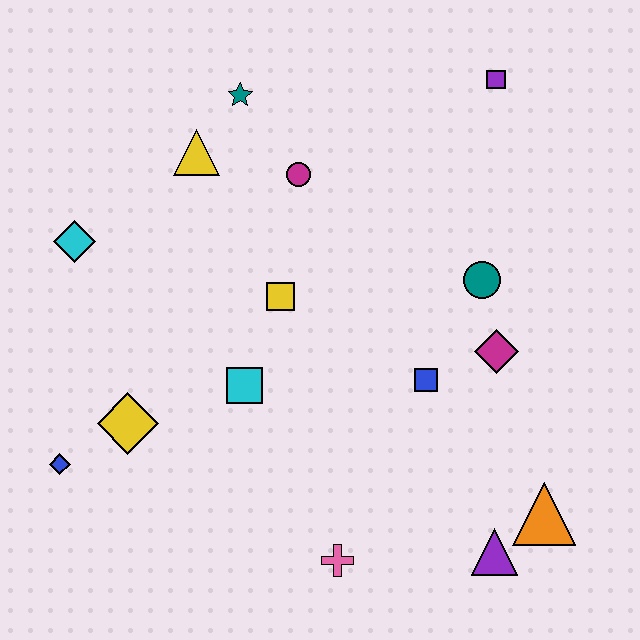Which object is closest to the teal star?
The yellow triangle is closest to the teal star.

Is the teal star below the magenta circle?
No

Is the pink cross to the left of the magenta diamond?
Yes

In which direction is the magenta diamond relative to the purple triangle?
The magenta diamond is above the purple triangle.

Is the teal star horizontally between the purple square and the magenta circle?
No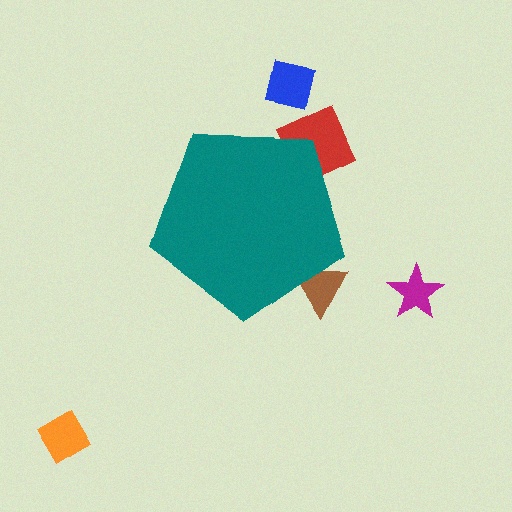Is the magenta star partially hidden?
No, the magenta star is fully visible.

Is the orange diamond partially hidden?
No, the orange diamond is fully visible.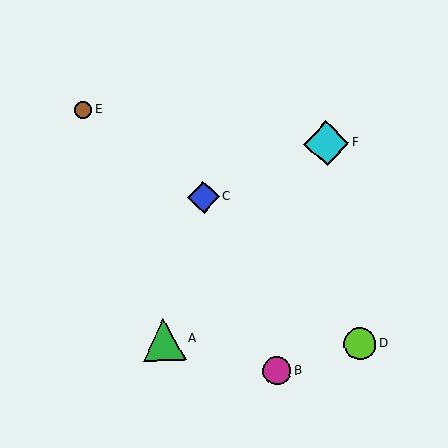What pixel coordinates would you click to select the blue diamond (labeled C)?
Click at (203, 197) to select the blue diamond C.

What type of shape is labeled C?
Shape C is a blue diamond.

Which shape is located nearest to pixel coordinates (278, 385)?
The magenta circle (labeled B) at (277, 371) is nearest to that location.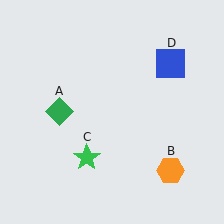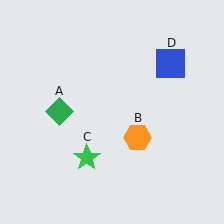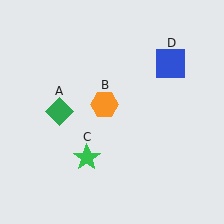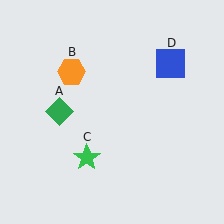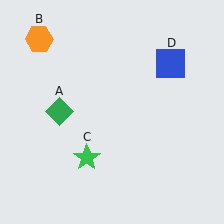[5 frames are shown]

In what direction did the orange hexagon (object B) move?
The orange hexagon (object B) moved up and to the left.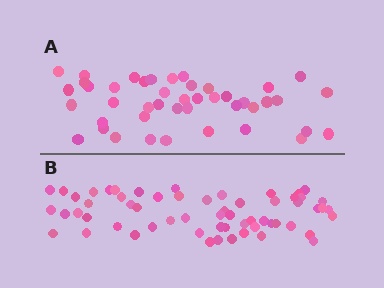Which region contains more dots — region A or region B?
Region B (the bottom region) has more dots.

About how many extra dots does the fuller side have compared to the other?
Region B has approximately 15 more dots than region A.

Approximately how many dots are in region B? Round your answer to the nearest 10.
About 60 dots.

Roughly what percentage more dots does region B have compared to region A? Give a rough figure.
About 35% more.